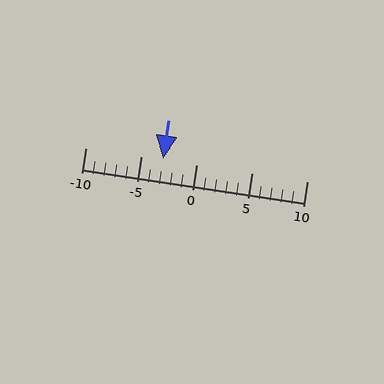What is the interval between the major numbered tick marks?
The major tick marks are spaced 5 units apart.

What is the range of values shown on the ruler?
The ruler shows values from -10 to 10.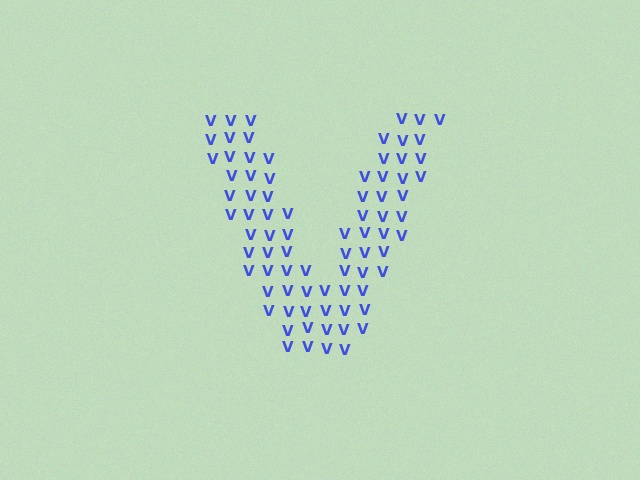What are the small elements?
The small elements are letter V's.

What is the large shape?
The large shape is the letter V.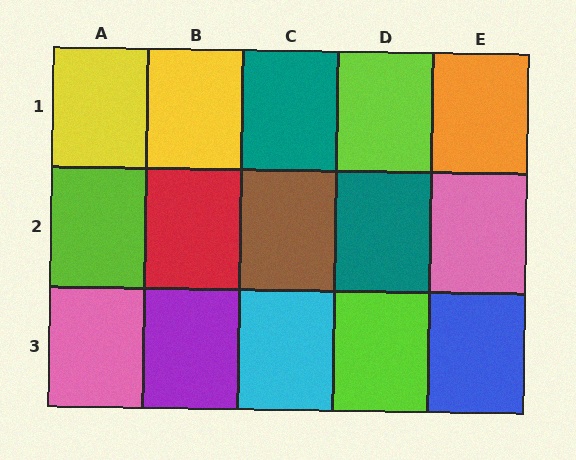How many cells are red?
1 cell is red.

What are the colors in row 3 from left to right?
Pink, purple, cyan, lime, blue.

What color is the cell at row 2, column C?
Brown.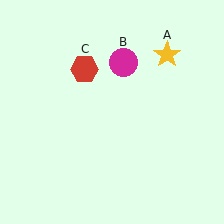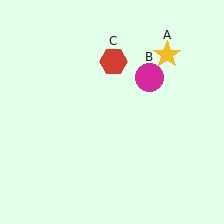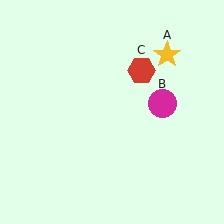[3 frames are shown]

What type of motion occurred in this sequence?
The magenta circle (object B), red hexagon (object C) rotated clockwise around the center of the scene.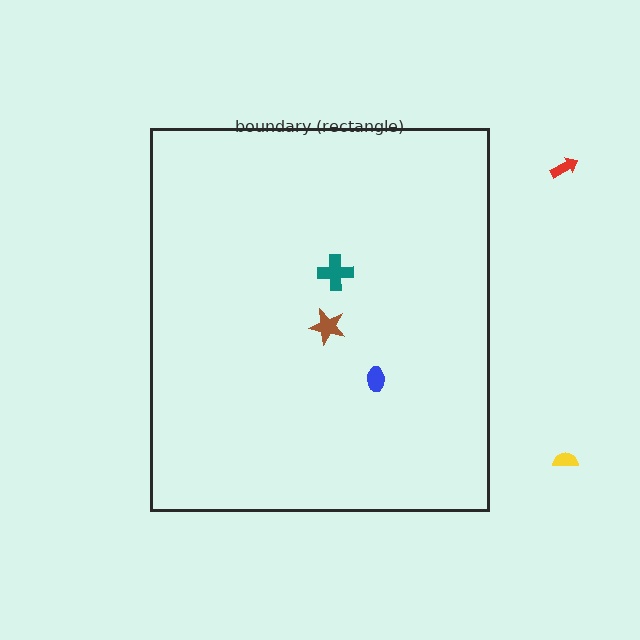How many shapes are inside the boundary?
3 inside, 2 outside.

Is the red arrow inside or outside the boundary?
Outside.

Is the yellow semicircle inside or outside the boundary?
Outside.